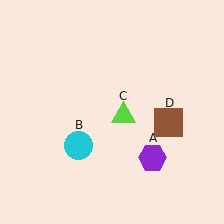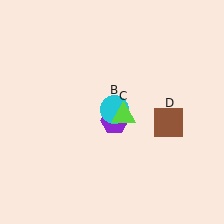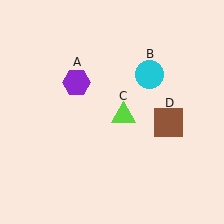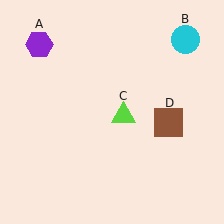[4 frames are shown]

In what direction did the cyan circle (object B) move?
The cyan circle (object B) moved up and to the right.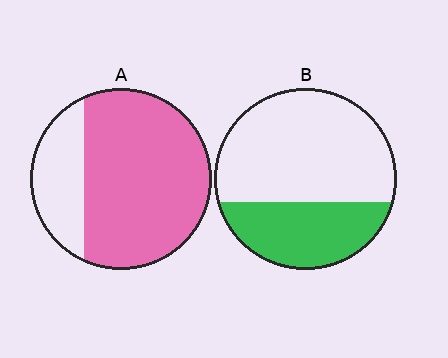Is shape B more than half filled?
No.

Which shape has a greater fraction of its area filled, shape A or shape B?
Shape A.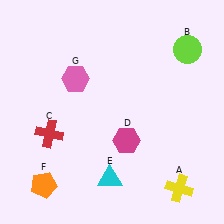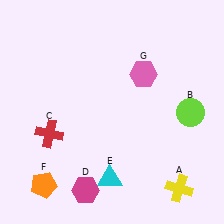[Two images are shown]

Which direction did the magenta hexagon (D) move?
The magenta hexagon (D) moved down.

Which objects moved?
The objects that moved are: the lime circle (B), the magenta hexagon (D), the pink hexagon (G).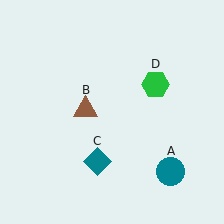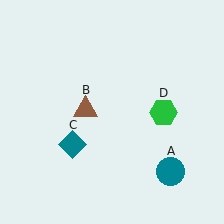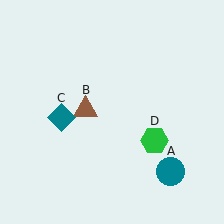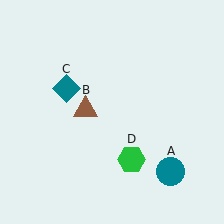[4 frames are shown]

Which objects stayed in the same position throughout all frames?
Teal circle (object A) and brown triangle (object B) remained stationary.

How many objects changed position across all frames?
2 objects changed position: teal diamond (object C), green hexagon (object D).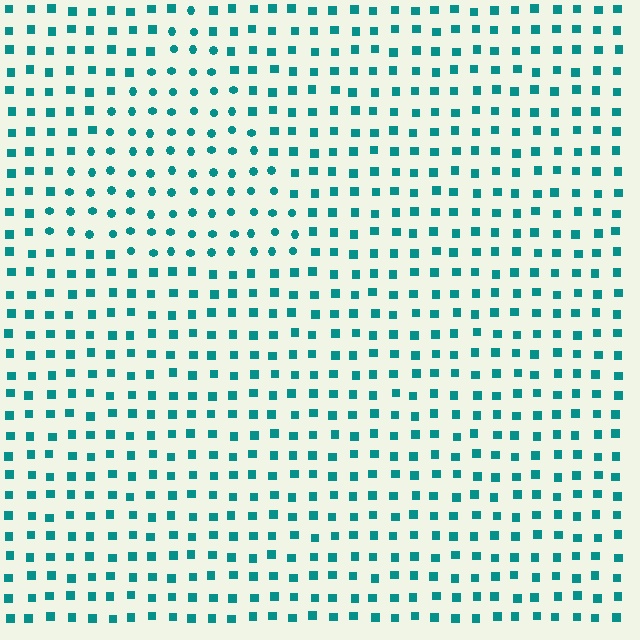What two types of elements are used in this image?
The image uses circles inside the triangle region and squares outside it.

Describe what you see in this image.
The image is filled with small teal elements arranged in a uniform grid. A triangle-shaped region contains circles, while the surrounding area contains squares. The boundary is defined purely by the change in element shape.